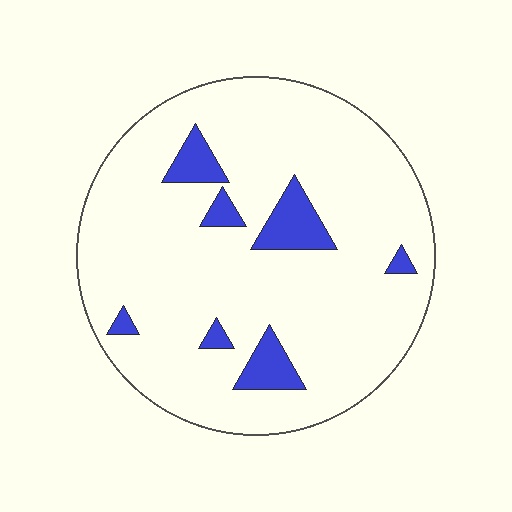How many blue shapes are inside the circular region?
7.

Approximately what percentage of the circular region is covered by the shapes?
Approximately 10%.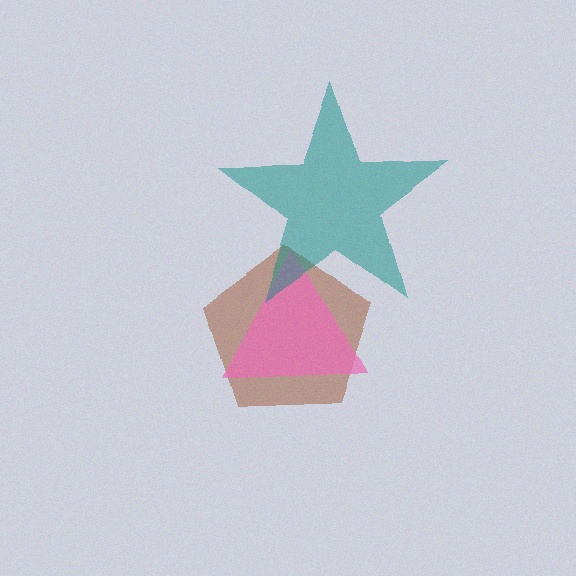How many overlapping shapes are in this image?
There are 3 overlapping shapes in the image.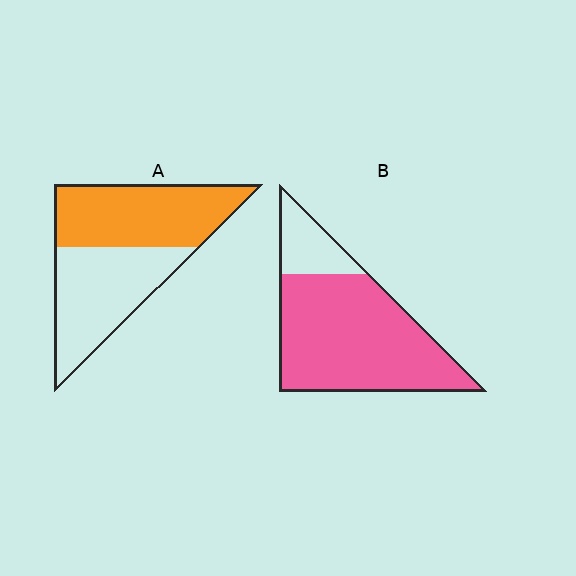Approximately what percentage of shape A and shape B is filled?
A is approximately 50% and B is approximately 80%.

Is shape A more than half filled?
Roughly half.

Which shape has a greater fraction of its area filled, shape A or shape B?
Shape B.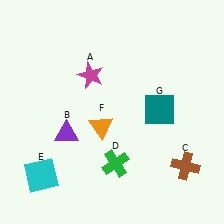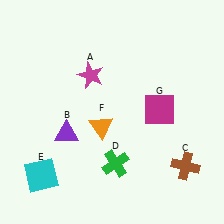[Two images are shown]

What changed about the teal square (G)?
In Image 1, G is teal. In Image 2, it changed to magenta.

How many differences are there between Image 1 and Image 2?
There is 1 difference between the two images.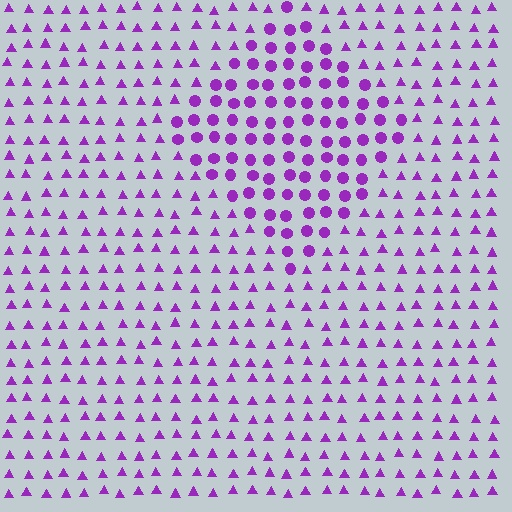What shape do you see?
I see a diamond.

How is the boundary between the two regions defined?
The boundary is defined by a change in element shape: circles inside vs. triangles outside. All elements share the same color and spacing.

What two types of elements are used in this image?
The image uses circles inside the diamond region and triangles outside it.